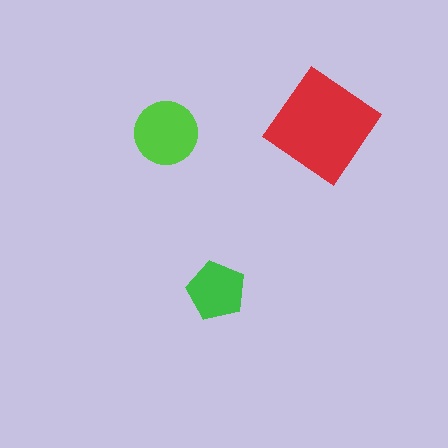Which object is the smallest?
The green pentagon.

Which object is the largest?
The red diamond.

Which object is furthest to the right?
The red diamond is rightmost.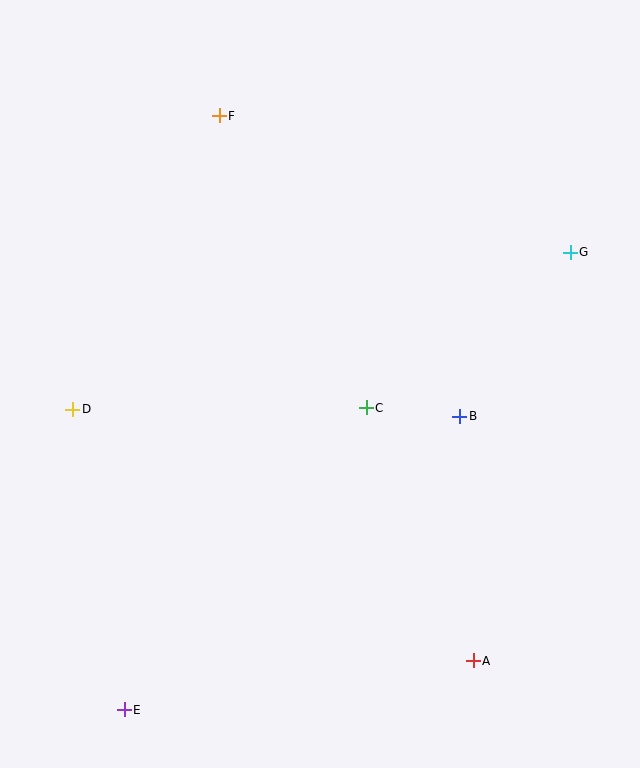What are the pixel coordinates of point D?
Point D is at (73, 409).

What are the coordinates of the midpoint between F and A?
The midpoint between F and A is at (346, 388).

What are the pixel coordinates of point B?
Point B is at (460, 416).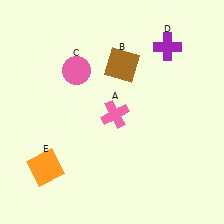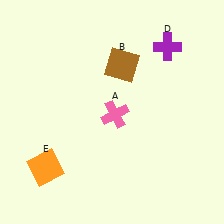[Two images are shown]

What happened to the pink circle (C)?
The pink circle (C) was removed in Image 2. It was in the top-left area of Image 1.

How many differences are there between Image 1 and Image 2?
There is 1 difference between the two images.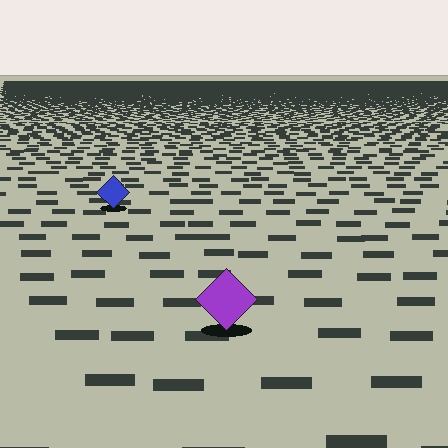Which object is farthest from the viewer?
The blue diamond is farthest from the viewer. It appears smaller and the ground texture around it is denser.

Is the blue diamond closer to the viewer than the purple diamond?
No. The purple diamond is closer — you can tell from the texture gradient: the ground texture is coarser near it.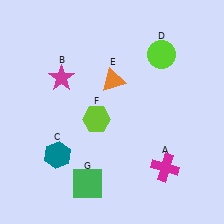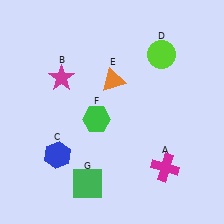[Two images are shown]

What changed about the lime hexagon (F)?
In Image 1, F is lime. In Image 2, it changed to green.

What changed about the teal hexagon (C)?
In Image 1, C is teal. In Image 2, it changed to blue.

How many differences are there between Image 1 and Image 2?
There are 2 differences between the two images.